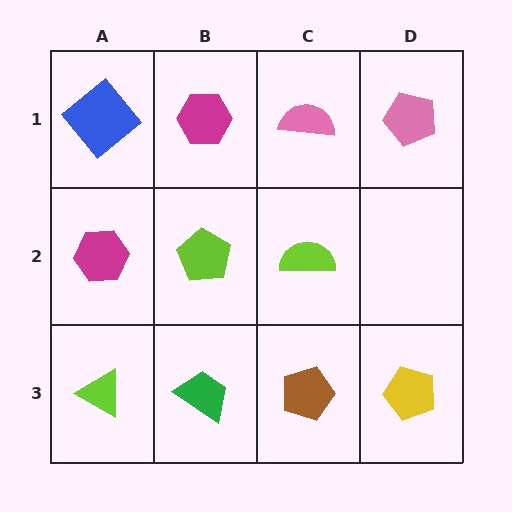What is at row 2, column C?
A lime semicircle.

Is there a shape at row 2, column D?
No, that cell is empty.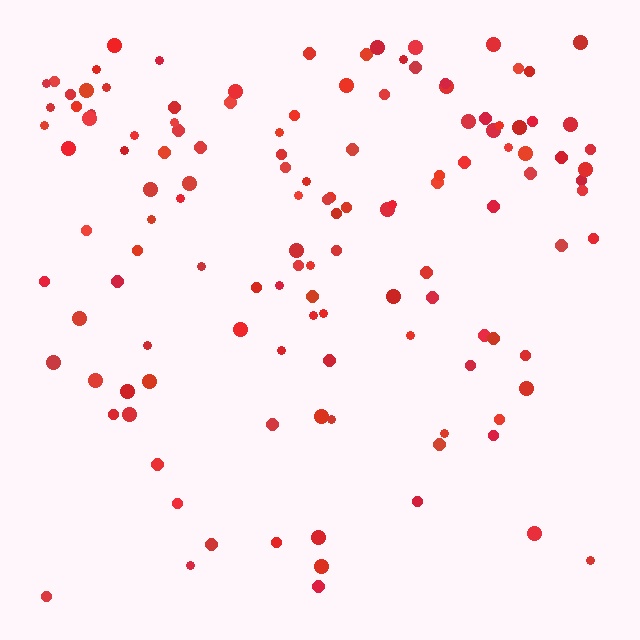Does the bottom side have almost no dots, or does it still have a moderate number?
Still a moderate number, just noticeably fewer than the top.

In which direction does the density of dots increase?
From bottom to top, with the top side densest.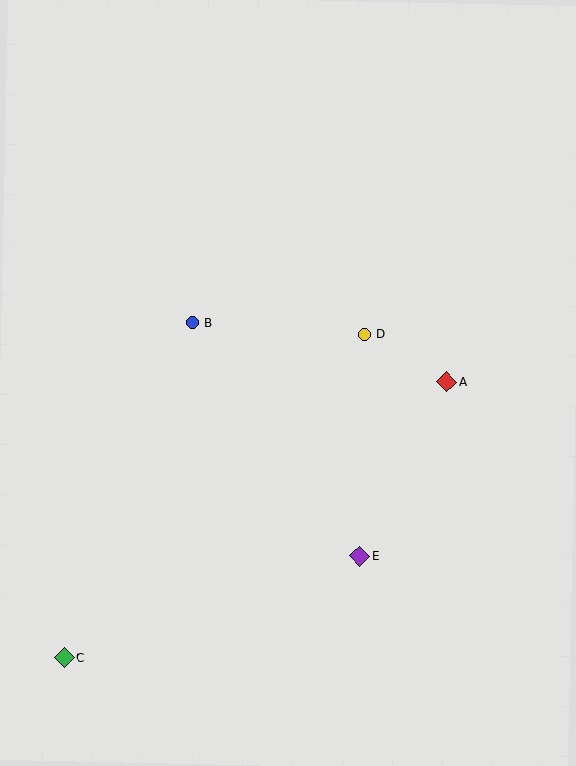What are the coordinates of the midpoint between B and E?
The midpoint between B and E is at (276, 439).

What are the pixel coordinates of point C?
Point C is at (64, 658).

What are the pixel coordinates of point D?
Point D is at (364, 334).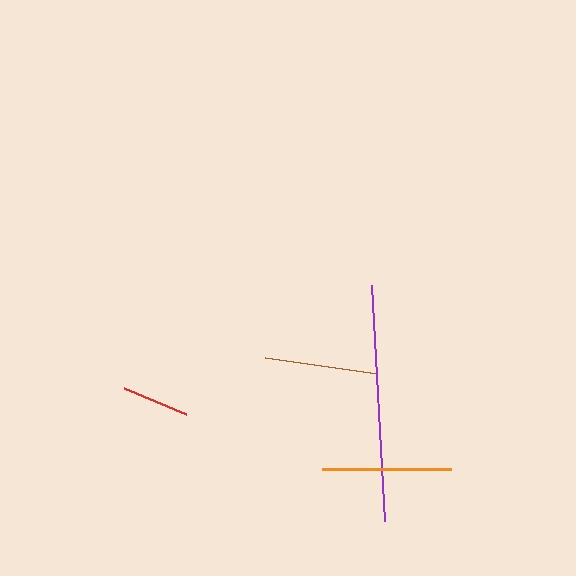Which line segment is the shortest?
The red line is the shortest at approximately 67 pixels.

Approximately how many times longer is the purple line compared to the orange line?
The purple line is approximately 1.8 times the length of the orange line.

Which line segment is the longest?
The purple line is the longest at approximately 237 pixels.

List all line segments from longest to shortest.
From longest to shortest: purple, orange, brown, red.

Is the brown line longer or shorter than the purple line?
The purple line is longer than the brown line.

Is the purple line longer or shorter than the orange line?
The purple line is longer than the orange line.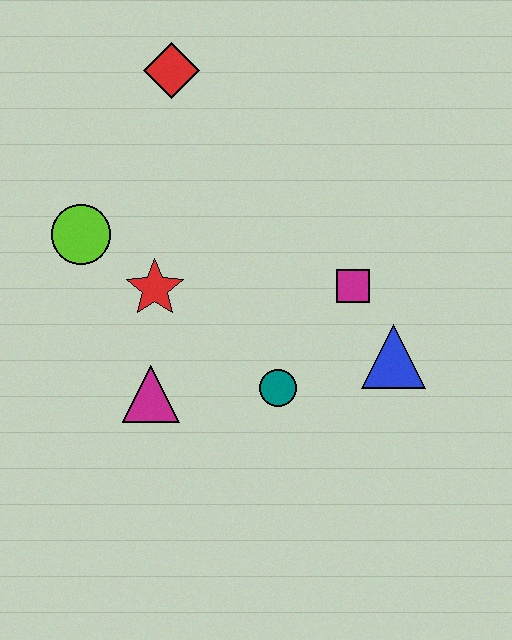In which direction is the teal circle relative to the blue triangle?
The teal circle is to the left of the blue triangle.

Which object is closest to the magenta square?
The blue triangle is closest to the magenta square.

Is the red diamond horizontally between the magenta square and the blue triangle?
No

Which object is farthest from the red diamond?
The blue triangle is farthest from the red diamond.